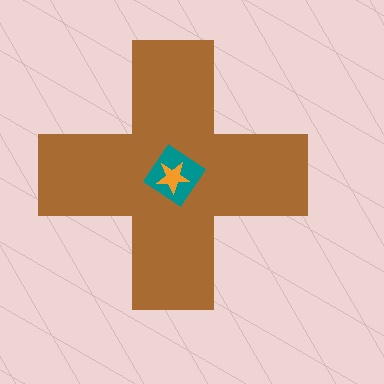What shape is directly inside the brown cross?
The teal diamond.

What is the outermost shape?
The brown cross.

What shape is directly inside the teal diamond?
The orange star.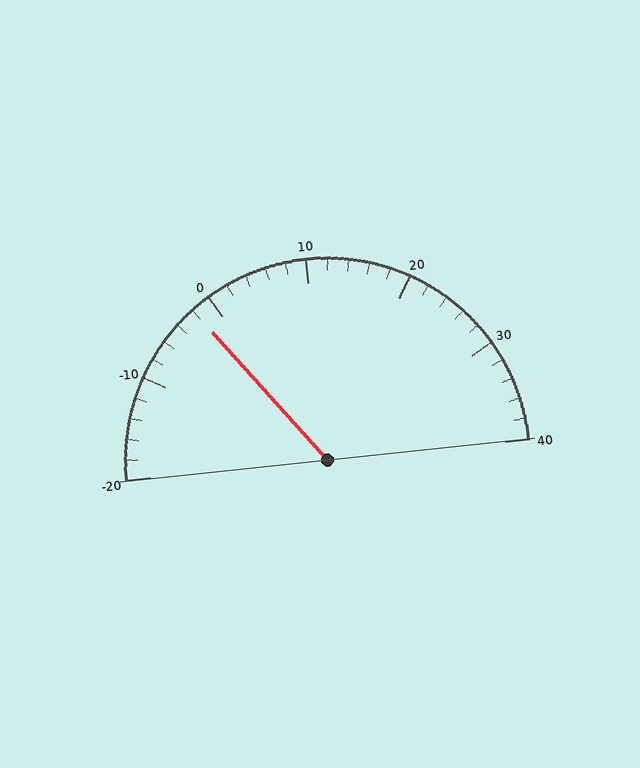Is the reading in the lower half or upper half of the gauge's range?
The reading is in the lower half of the range (-20 to 40).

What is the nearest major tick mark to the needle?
The nearest major tick mark is 0.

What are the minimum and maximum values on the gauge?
The gauge ranges from -20 to 40.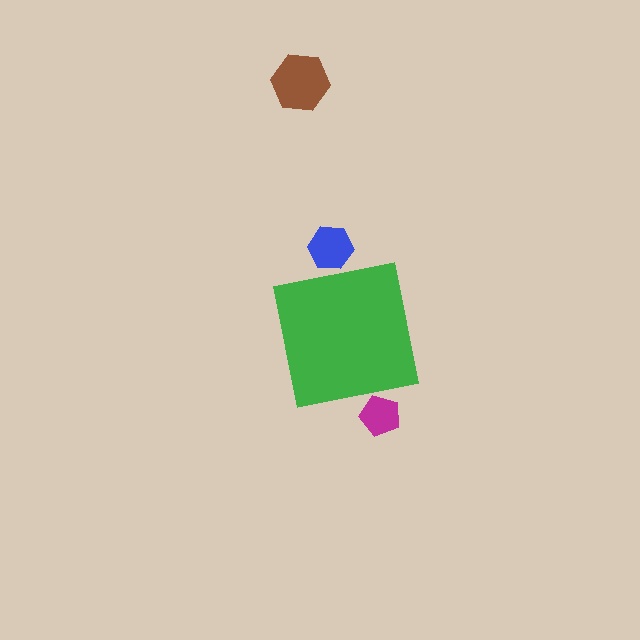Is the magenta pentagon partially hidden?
Yes, the magenta pentagon is partially hidden behind the green square.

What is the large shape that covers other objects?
A green square.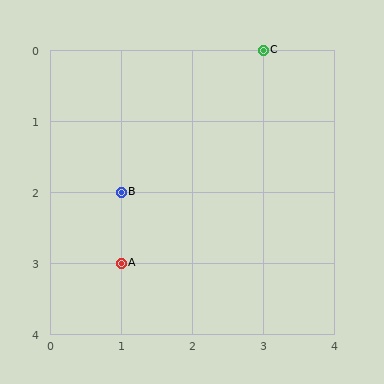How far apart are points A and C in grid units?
Points A and C are 2 columns and 3 rows apart (about 3.6 grid units diagonally).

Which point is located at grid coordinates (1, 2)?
Point B is at (1, 2).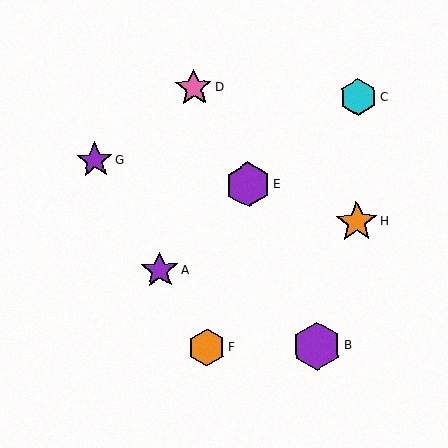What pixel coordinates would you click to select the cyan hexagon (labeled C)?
Click at (358, 97) to select the cyan hexagon C.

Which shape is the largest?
The purple hexagon (labeled B) is the largest.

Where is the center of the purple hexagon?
The center of the purple hexagon is at (248, 185).